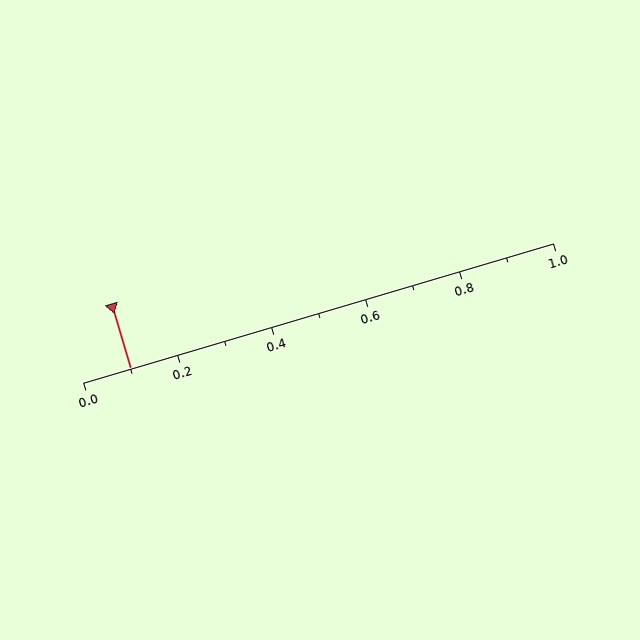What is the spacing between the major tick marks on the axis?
The major ticks are spaced 0.2 apart.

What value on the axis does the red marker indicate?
The marker indicates approximately 0.1.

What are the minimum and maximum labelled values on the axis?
The axis runs from 0.0 to 1.0.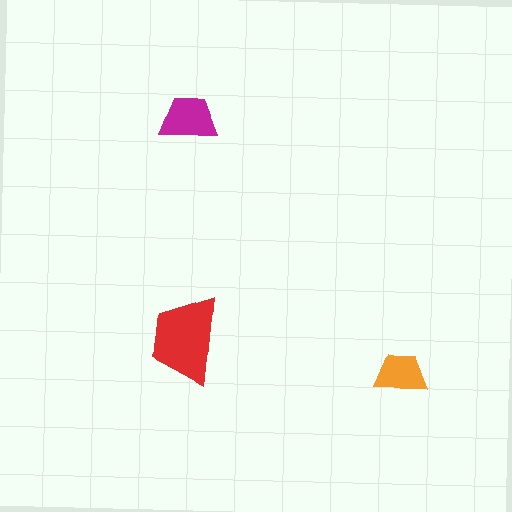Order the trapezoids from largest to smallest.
the red one, the magenta one, the orange one.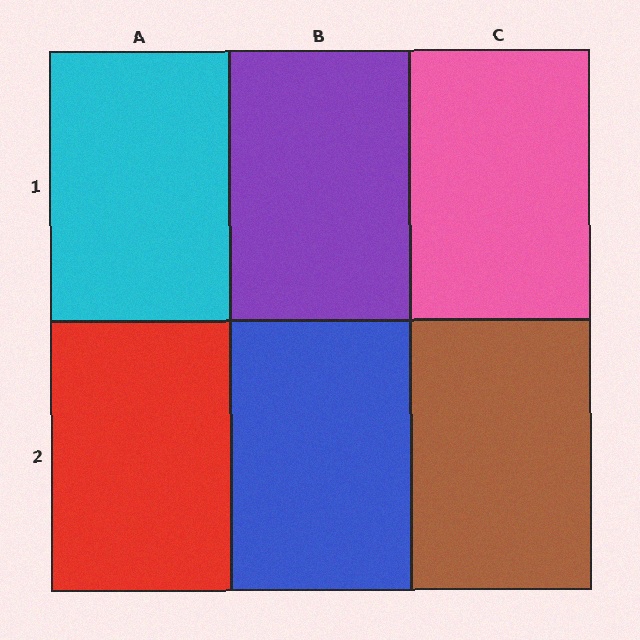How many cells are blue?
1 cell is blue.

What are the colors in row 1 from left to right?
Cyan, purple, pink.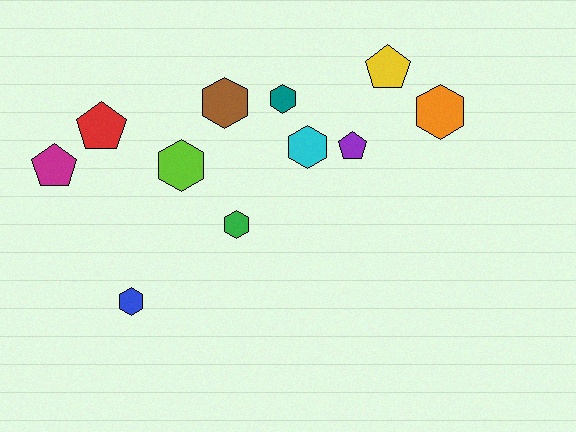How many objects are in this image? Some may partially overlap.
There are 11 objects.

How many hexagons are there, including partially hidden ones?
There are 7 hexagons.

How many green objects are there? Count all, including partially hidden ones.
There is 1 green object.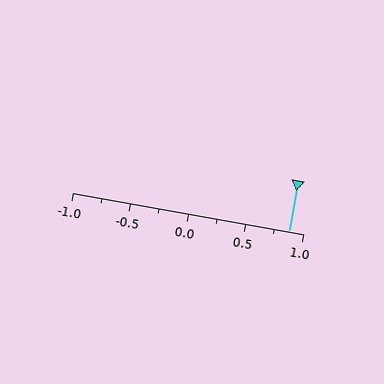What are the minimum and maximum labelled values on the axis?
The axis runs from -1.0 to 1.0.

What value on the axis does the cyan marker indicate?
The marker indicates approximately 0.88.